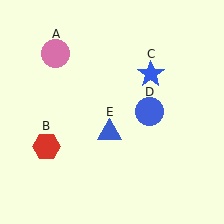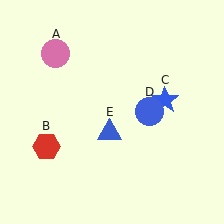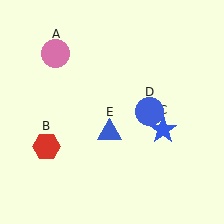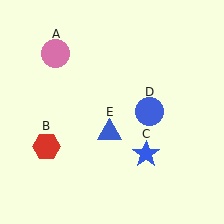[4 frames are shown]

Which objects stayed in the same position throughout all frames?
Pink circle (object A) and red hexagon (object B) and blue circle (object D) and blue triangle (object E) remained stationary.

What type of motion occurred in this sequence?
The blue star (object C) rotated clockwise around the center of the scene.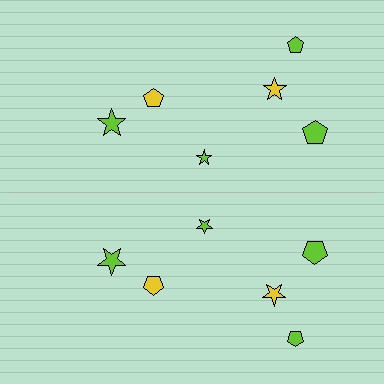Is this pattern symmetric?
Yes, this pattern has bilateral (reflection) symmetry.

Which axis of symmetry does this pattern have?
The pattern has a horizontal axis of symmetry running through the center of the image.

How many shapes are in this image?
There are 12 shapes in this image.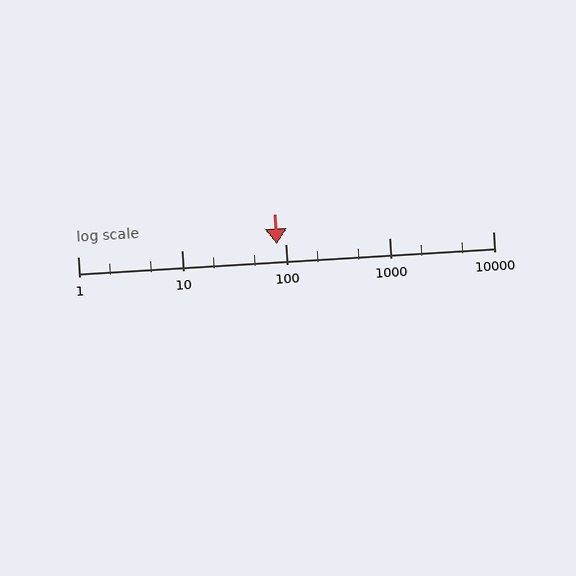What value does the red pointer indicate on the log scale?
The pointer indicates approximately 83.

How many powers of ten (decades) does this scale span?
The scale spans 4 decades, from 1 to 10000.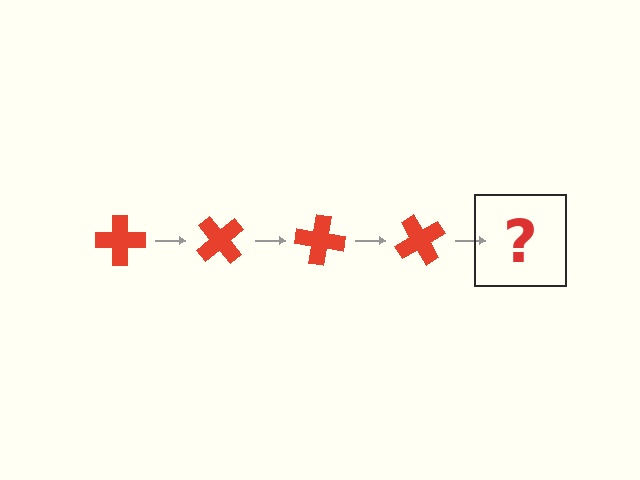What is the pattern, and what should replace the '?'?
The pattern is that the cross rotates 50 degrees each step. The '?' should be a red cross rotated 200 degrees.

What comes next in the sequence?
The next element should be a red cross rotated 200 degrees.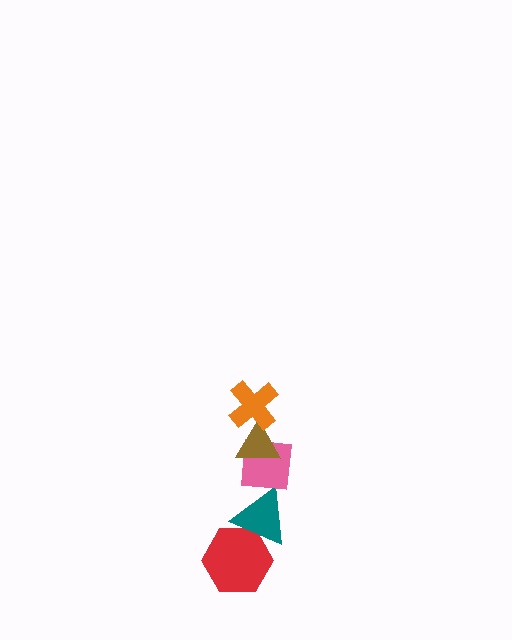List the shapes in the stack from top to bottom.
From top to bottom: the orange cross, the brown triangle, the pink square, the teal triangle, the red hexagon.